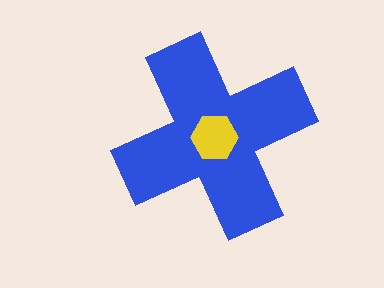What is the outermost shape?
The blue cross.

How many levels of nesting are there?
2.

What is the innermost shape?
The yellow hexagon.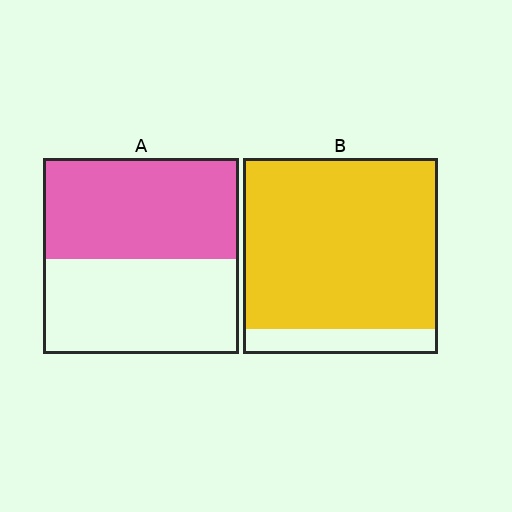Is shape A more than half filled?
Roughly half.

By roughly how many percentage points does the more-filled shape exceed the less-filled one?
By roughly 35 percentage points (B over A).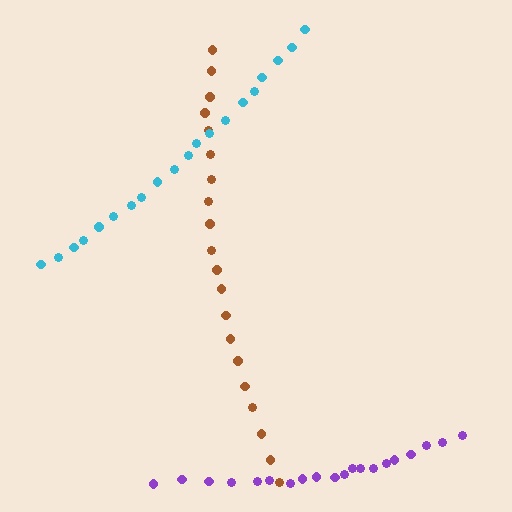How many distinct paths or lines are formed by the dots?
There are 3 distinct paths.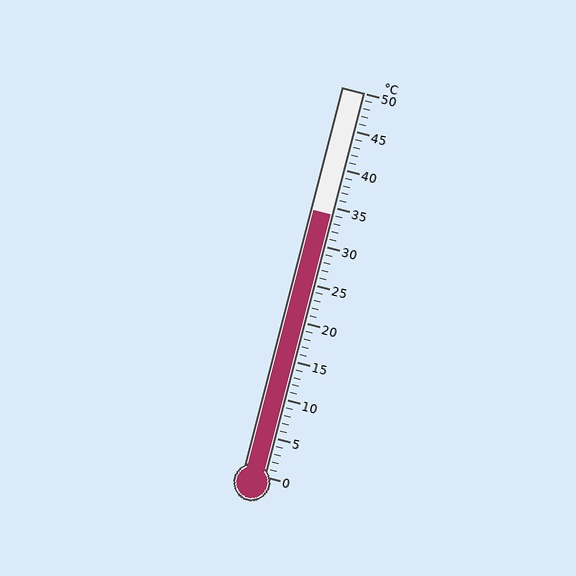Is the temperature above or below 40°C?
The temperature is below 40°C.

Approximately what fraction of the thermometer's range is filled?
The thermometer is filled to approximately 70% of its range.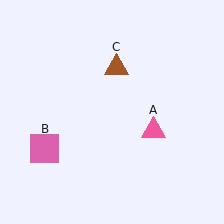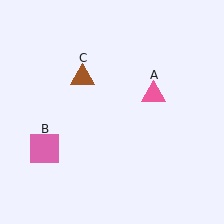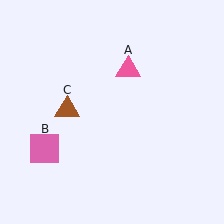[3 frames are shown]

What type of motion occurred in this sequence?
The pink triangle (object A), brown triangle (object C) rotated counterclockwise around the center of the scene.